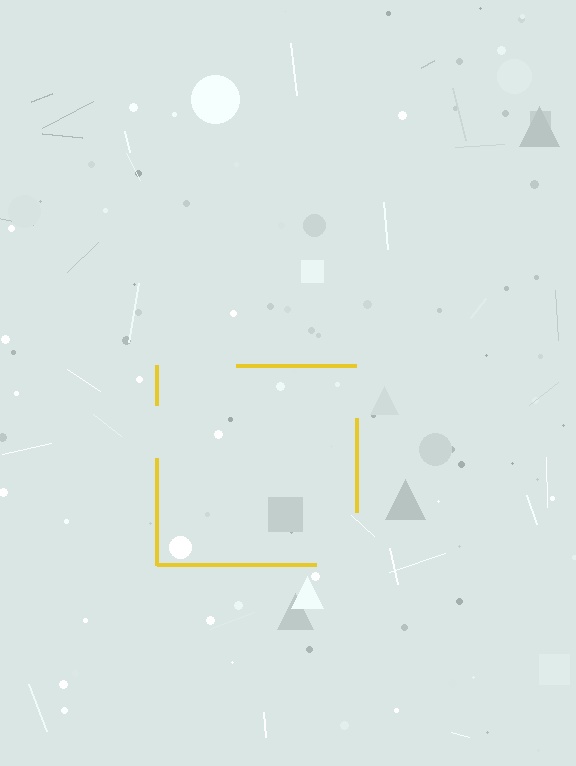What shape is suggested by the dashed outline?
The dashed outline suggests a square.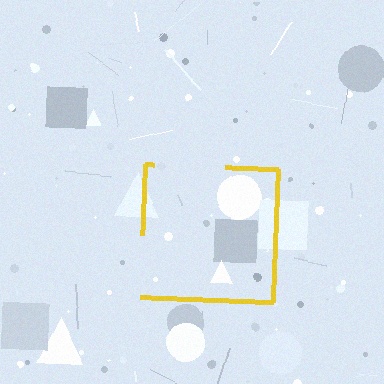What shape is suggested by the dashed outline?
The dashed outline suggests a square.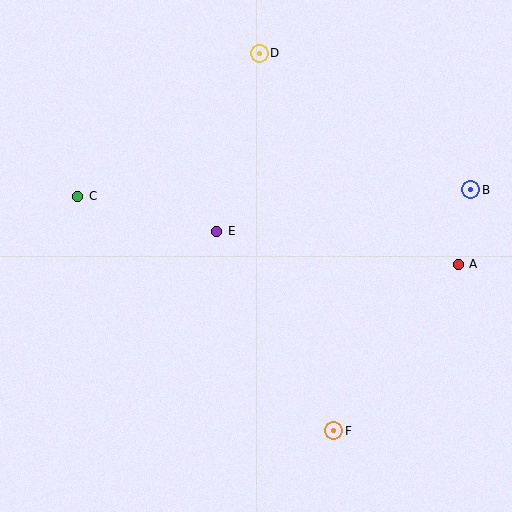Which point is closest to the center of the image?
Point E at (216, 231) is closest to the center.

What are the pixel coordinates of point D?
Point D is at (259, 53).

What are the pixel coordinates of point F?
Point F is at (334, 431).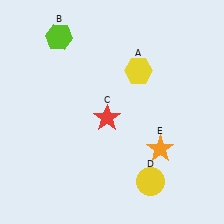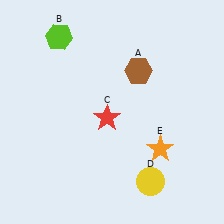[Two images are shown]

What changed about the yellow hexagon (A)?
In Image 1, A is yellow. In Image 2, it changed to brown.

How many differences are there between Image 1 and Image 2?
There is 1 difference between the two images.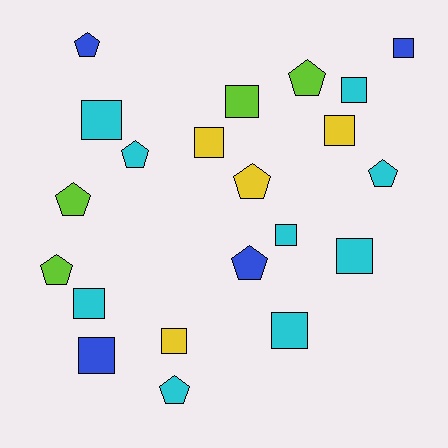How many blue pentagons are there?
There are 2 blue pentagons.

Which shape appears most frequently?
Square, with 12 objects.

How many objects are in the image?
There are 21 objects.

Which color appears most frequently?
Cyan, with 9 objects.